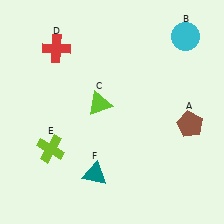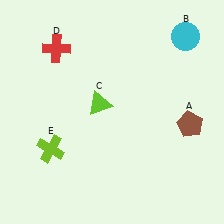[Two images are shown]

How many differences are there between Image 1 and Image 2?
There is 1 difference between the two images.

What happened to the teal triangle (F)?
The teal triangle (F) was removed in Image 2. It was in the bottom-left area of Image 1.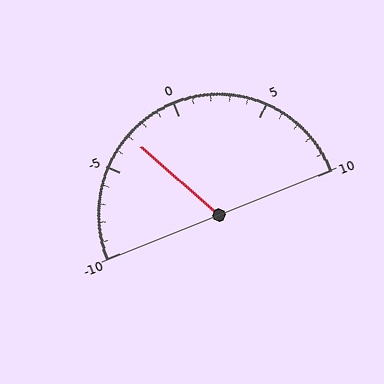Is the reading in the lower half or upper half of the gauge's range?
The reading is in the lower half of the range (-10 to 10).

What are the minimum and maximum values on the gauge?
The gauge ranges from -10 to 10.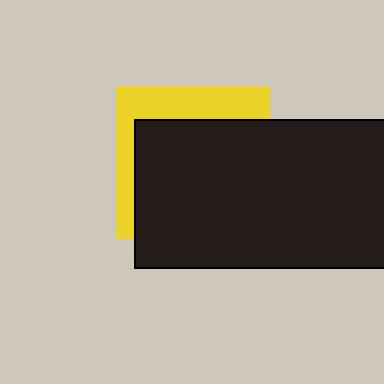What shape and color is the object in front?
The object in front is a black rectangle.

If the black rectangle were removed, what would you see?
You would see the complete yellow square.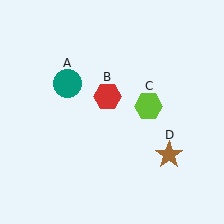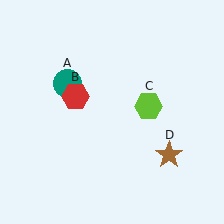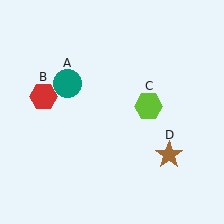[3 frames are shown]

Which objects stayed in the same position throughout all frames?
Teal circle (object A) and lime hexagon (object C) and brown star (object D) remained stationary.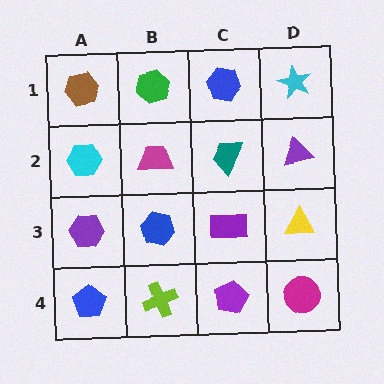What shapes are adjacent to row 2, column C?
A blue hexagon (row 1, column C), a purple rectangle (row 3, column C), a magenta trapezoid (row 2, column B), a purple triangle (row 2, column D).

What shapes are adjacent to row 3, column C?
A teal trapezoid (row 2, column C), a purple pentagon (row 4, column C), a blue hexagon (row 3, column B), a yellow triangle (row 3, column D).